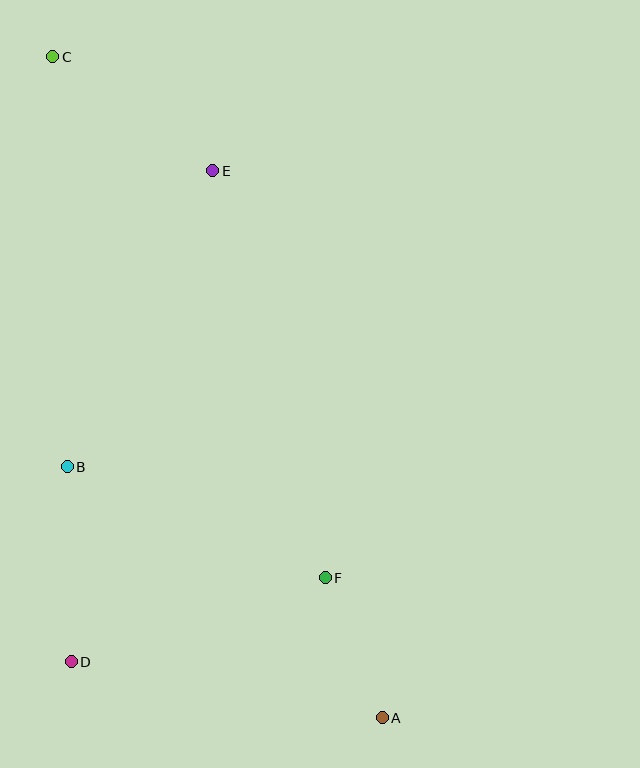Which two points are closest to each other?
Points A and F are closest to each other.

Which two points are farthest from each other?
Points A and C are farthest from each other.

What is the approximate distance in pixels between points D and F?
The distance between D and F is approximately 267 pixels.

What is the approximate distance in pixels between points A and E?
The distance between A and E is approximately 573 pixels.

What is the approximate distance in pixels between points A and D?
The distance between A and D is approximately 316 pixels.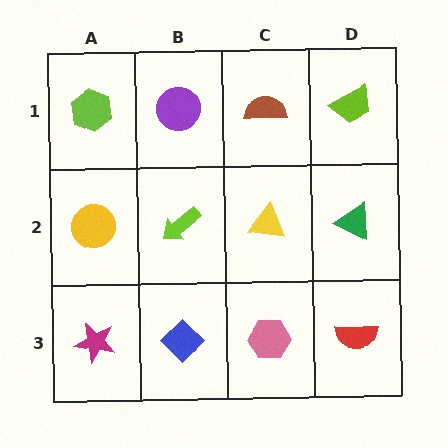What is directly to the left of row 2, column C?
A lime arrow.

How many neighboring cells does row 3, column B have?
3.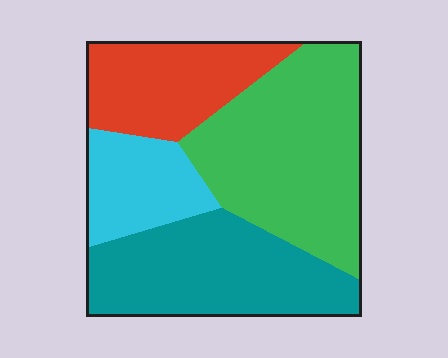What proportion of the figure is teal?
Teal takes up between a quarter and a half of the figure.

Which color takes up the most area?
Green, at roughly 35%.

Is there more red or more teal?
Teal.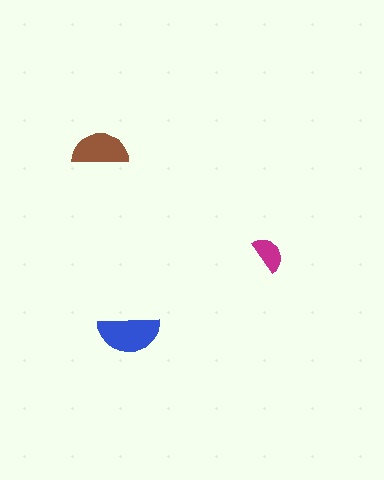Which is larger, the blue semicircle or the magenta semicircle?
The blue one.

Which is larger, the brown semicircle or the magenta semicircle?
The brown one.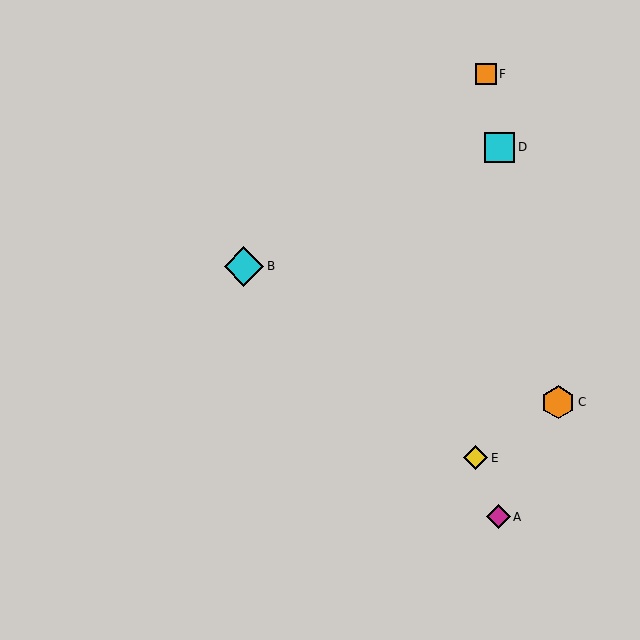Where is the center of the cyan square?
The center of the cyan square is at (499, 147).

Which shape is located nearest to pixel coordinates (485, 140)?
The cyan square (labeled D) at (499, 147) is nearest to that location.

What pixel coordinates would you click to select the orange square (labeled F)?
Click at (486, 74) to select the orange square F.